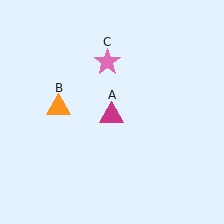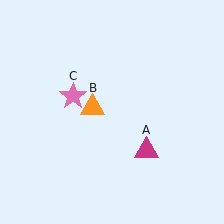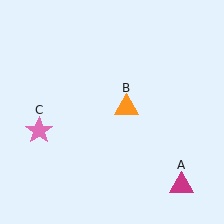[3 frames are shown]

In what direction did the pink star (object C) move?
The pink star (object C) moved down and to the left.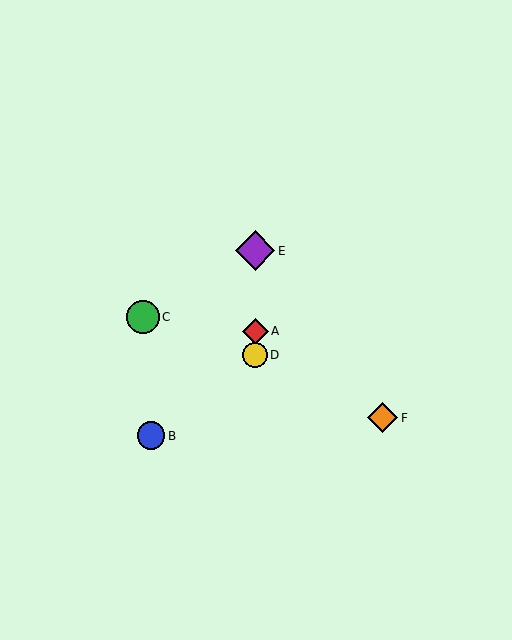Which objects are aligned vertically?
Objects A, D, E are aligned vertically.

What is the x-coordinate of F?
Object F is at x≈383.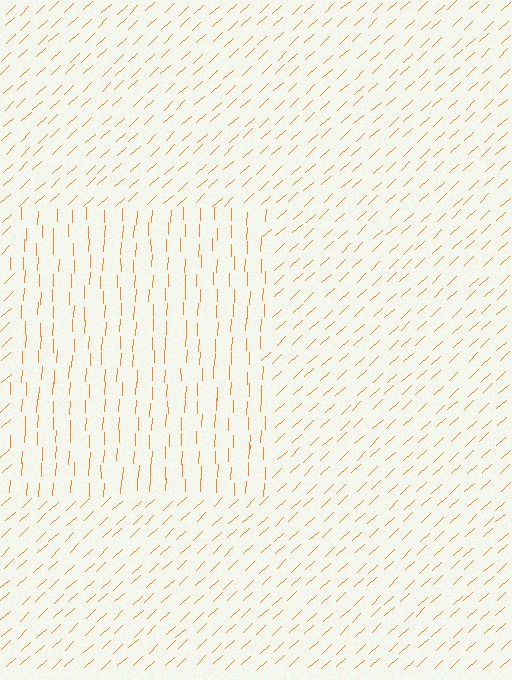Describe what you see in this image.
The image is filled with small orange line segments. A rectangle region in the image has lines oriented differently from the surrounding lines, creating a visible texture boundary.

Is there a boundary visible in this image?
Yes, there is a texture boundary formed by a change in line orientation.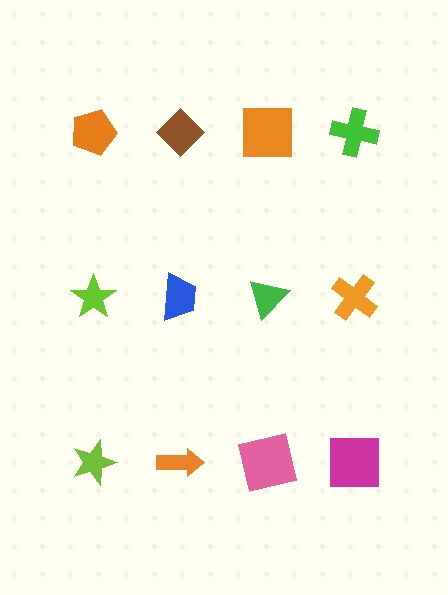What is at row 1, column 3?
An orange square.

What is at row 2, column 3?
A green triangle.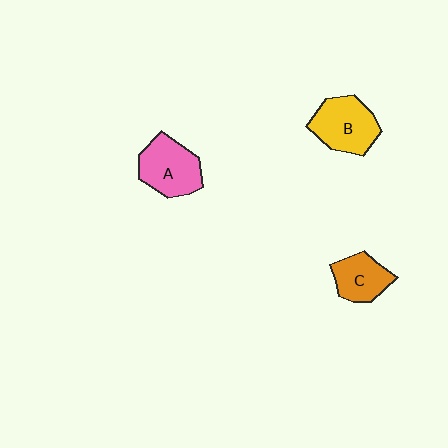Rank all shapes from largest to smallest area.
From largest to smallest: B (yellow), A (pink), C (orange).